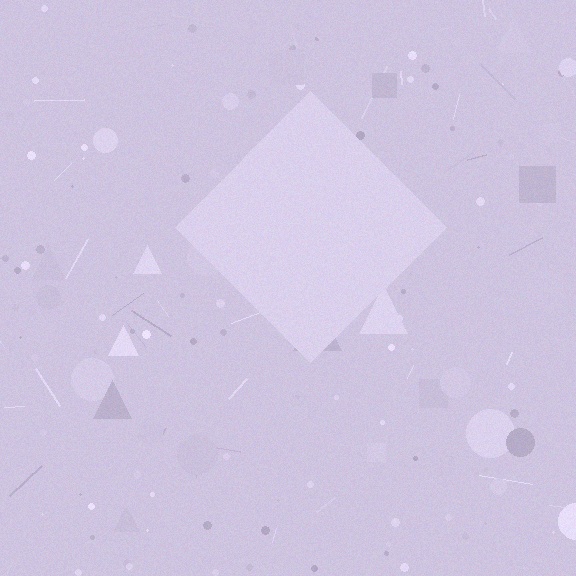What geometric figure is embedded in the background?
A diamond is embedded in the background.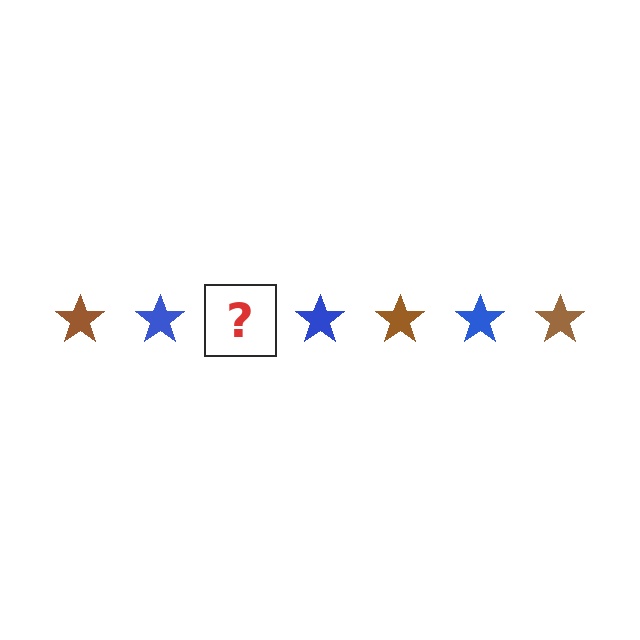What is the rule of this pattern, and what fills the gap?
The rule is that the pattern cycles through brown, blue stars. The gap should be filled with a brown star.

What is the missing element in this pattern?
The missing element is a brown star.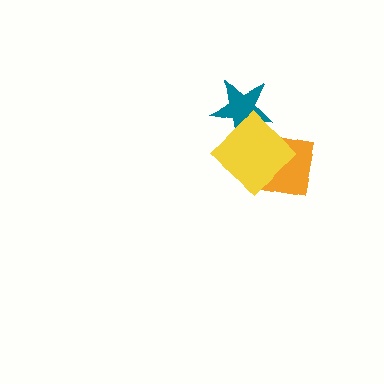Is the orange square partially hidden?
Yes, it is partially covered by another shape.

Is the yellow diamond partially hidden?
No, no other shape covers it.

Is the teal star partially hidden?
Yes, it is partially covered by another shape.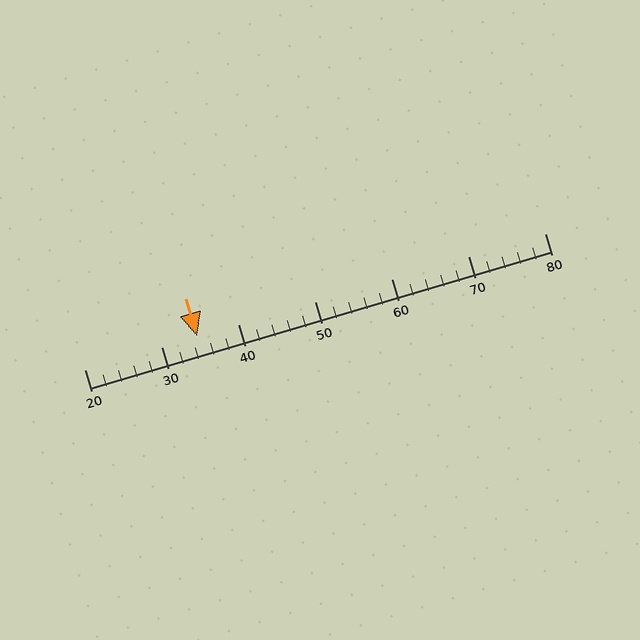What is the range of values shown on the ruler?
The ruler shows values from 20 to 80.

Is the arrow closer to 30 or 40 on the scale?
The arrow is closer to 30.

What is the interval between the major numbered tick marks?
The major tick marks are spaced 10 units apart.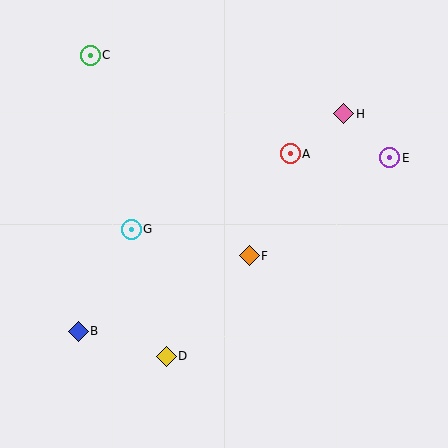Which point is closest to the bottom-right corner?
Point F is closest to the bottom-right corner.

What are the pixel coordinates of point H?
Point H is at (344, 114).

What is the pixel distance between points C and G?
The distance between C and G is 179 pixels.